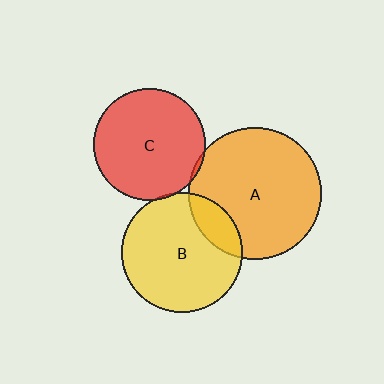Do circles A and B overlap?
Yes.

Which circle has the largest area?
Circle A (orange).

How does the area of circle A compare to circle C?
Approximately 1.4 times.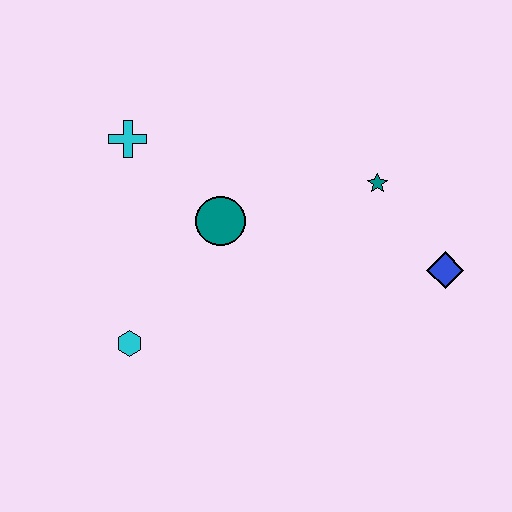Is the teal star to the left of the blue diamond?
Yes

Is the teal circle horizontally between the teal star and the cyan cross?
Yes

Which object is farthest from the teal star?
The cyan hexagon is farthest from the teal star.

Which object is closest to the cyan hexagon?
The teal circle is closest to the cyan hexagon.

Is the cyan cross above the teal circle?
Yes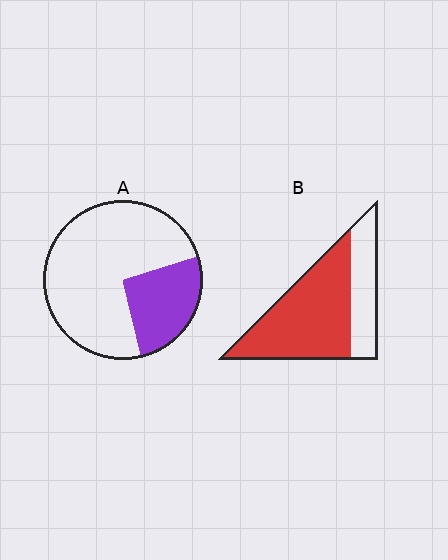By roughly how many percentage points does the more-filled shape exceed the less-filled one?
By roughly 45 percentage points (B over A).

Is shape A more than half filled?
No.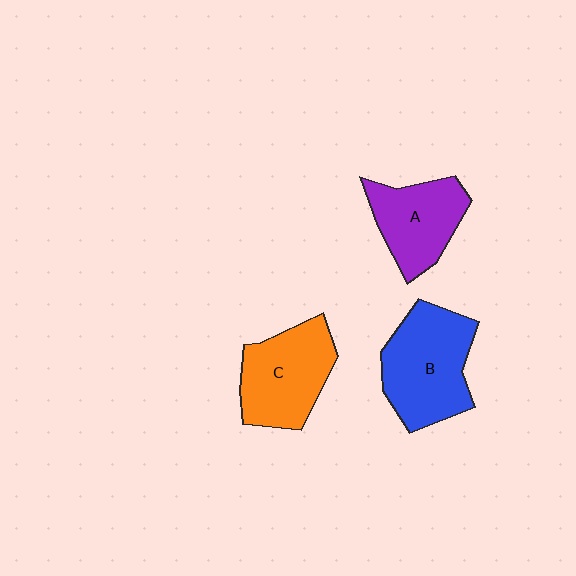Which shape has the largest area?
Shape B (blue).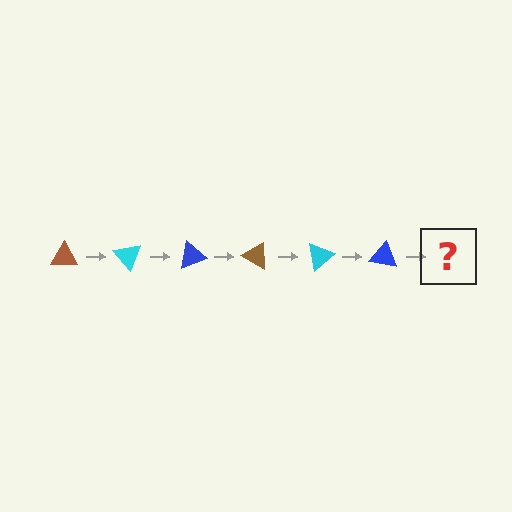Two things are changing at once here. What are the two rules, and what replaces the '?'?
The two rules are that it rotates 50 degrees each step and the color cycles through brown, cyan, and blue. The '?' should be a brown triangle, rotated 300 degrees from the start.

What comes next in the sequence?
The next element should be a brown triangle, rotated 300 degrees from the start.